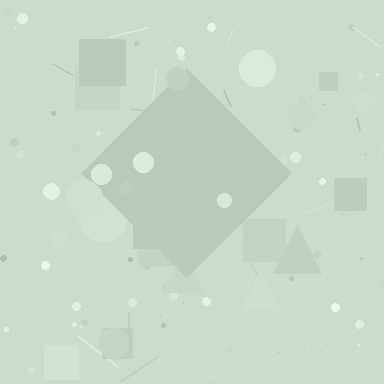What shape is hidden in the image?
A diamond is hidden in the image.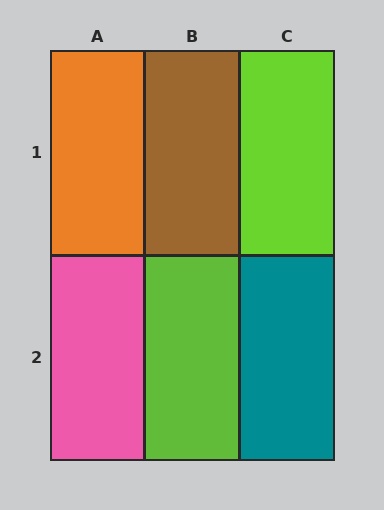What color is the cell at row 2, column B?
Lime.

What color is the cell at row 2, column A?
Pink.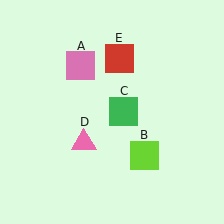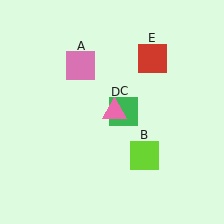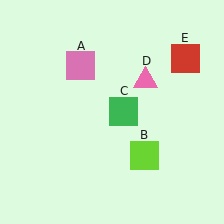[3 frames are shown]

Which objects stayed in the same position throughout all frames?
Pink square (object A) and lime square (object B) and green square (object C) remained stationary.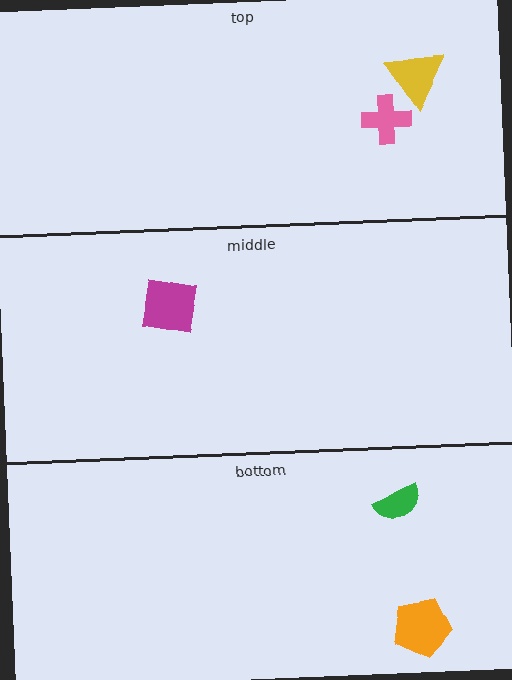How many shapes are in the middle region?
1.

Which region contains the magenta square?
The middle region.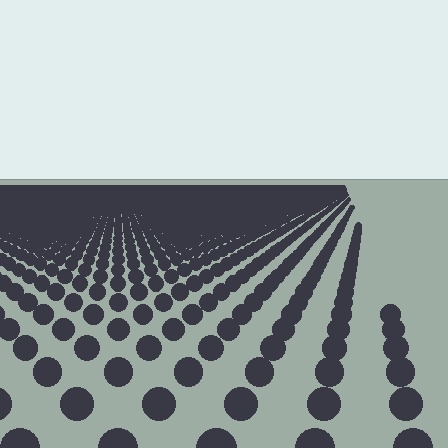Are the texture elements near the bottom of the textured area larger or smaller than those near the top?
Larger. Near the bottom, elements are closer to the viewer and appear at a bigger on-screen size.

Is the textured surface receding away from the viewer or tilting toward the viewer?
The surface is receding away from the viewer. Texture elements get smaller and denser toward the top.